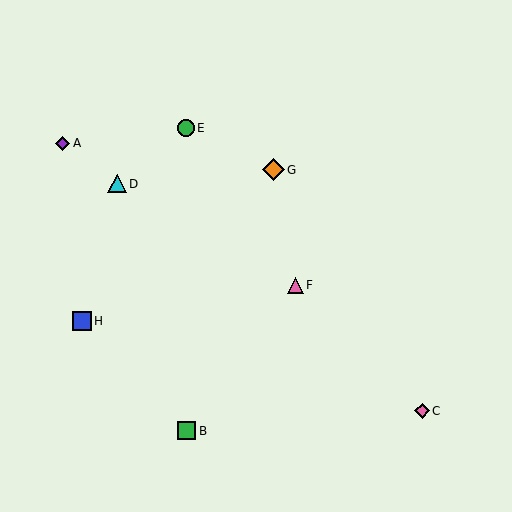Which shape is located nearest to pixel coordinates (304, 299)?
The pink triangle (labeled F) at (295, 285) is nearest to that location.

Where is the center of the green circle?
The center of the green circle is at (186, 128).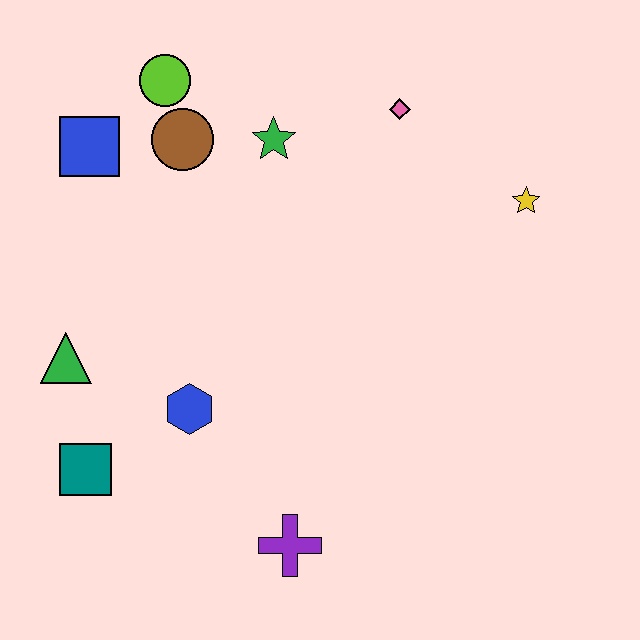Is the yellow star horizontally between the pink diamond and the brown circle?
No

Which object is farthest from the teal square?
The yellow star is farthest from the teal square.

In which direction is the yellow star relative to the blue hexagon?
The yellow star is to the right of the blue hexagon.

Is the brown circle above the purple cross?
Yes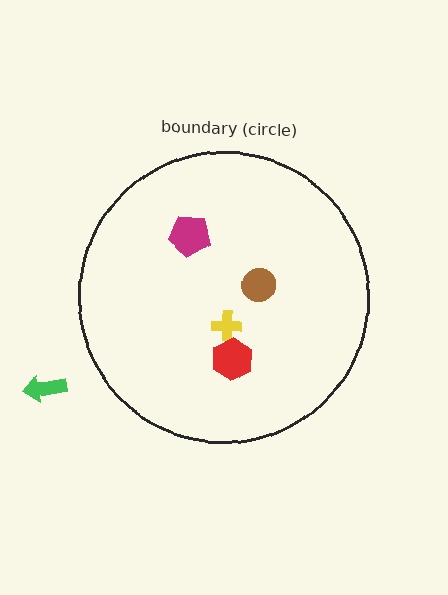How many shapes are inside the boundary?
4 inside, 1 outside.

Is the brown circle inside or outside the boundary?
Inside.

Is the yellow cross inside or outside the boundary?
Inside.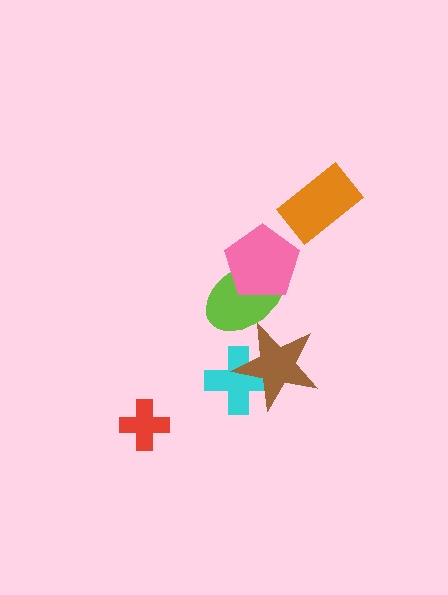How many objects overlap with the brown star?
2 objects overlap with the brown star.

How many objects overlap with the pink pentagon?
1 object overlaps with the pink pentagon.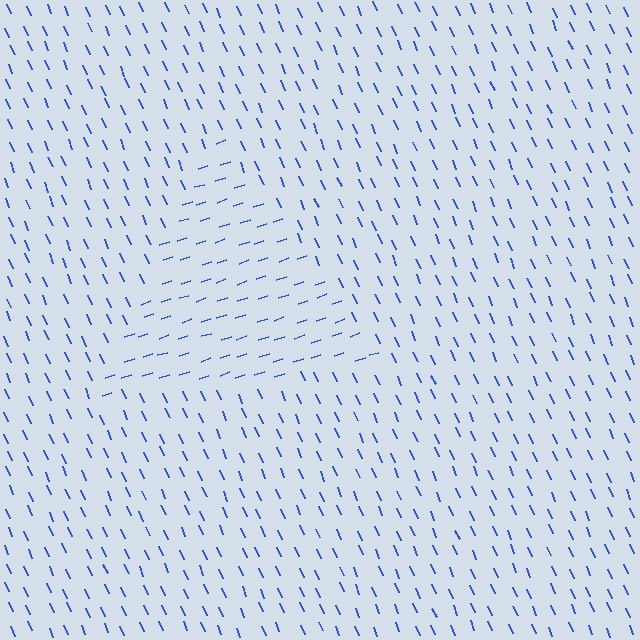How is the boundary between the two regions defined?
The boundary is defined purely by a change in line orientation (approximately 85 degrees difference). All lines are the same color and thickness.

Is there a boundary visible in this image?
Yes, there is a texture boundary formed by a change in line orientation.